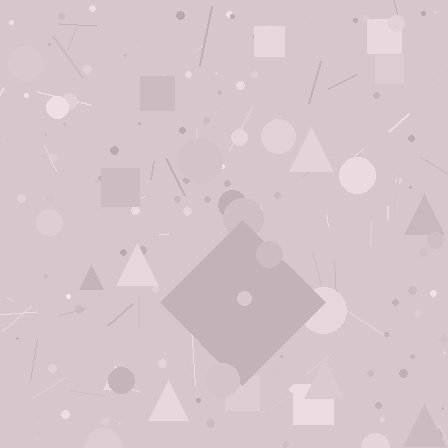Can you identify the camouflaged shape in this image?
The camouflaged shape is a diamond.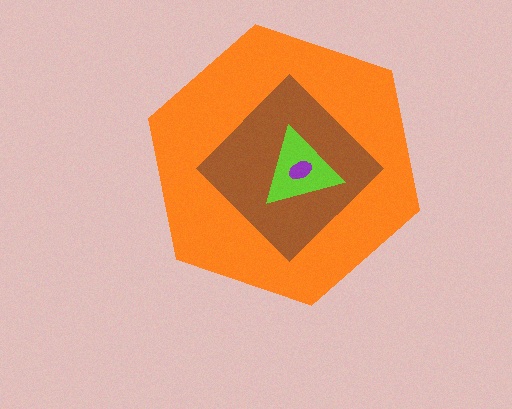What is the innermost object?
The purple ellipse.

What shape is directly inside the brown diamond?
The lime triangle.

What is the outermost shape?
The orange hexagon.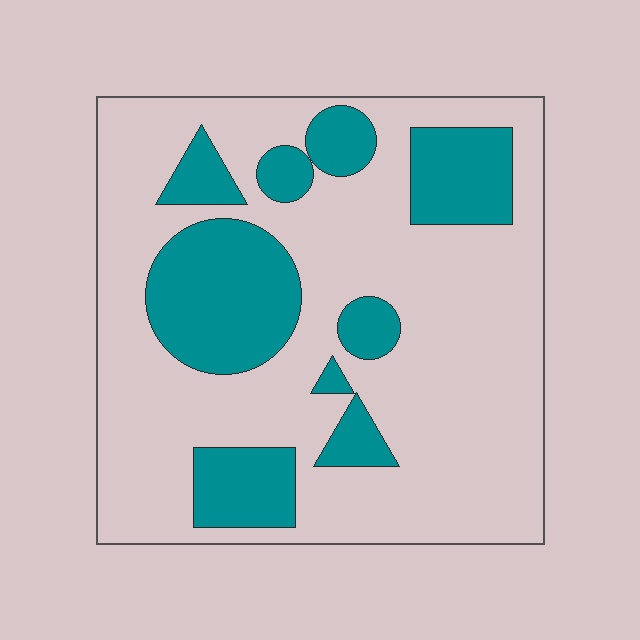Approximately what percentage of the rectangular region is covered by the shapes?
Approximately 30%.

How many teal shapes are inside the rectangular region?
9.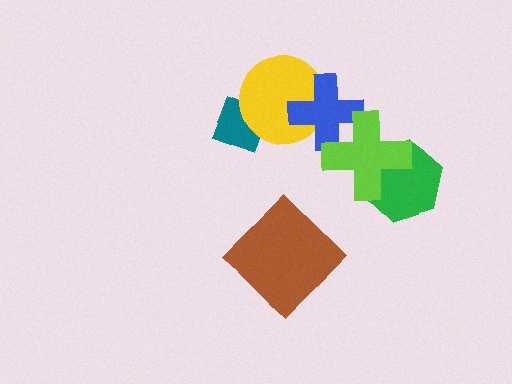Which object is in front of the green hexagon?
The lime cross is in front of the green hexagon.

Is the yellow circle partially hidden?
Yes, it is partially covered by another shape.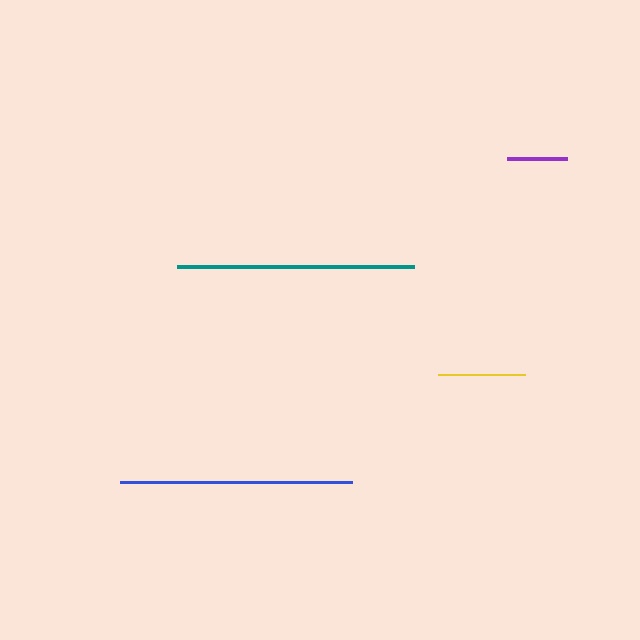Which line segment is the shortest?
The purple line is the shortest at approximately 60 pixels.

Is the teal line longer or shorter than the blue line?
The teal line is longer than the blue line.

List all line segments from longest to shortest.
From longest to shortest: teal, blue, yellow, purple.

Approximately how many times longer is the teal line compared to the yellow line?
The teal line is approximately 2.8 times the length of the yellow line.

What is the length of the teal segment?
The teal segment is approximately 238 pixels long.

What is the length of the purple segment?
The purple segment is approximately 60 pixels long.